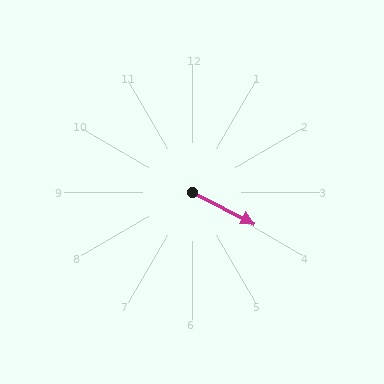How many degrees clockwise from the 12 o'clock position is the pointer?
Approximately 117 degrees.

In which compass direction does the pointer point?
Southeast.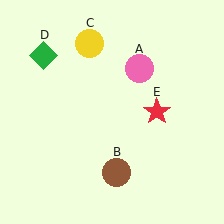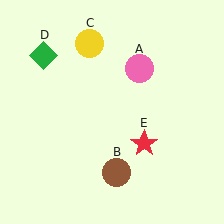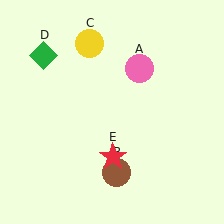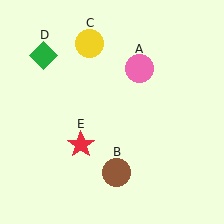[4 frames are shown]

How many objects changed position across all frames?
1 object changed position: red star (object E).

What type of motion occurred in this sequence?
The red star (object E) rotated clockwise around the center of the scene.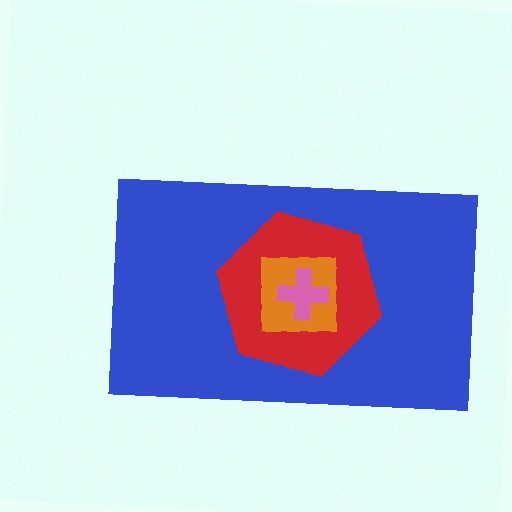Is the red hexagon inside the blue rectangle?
Yes.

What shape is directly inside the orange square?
The pink cross.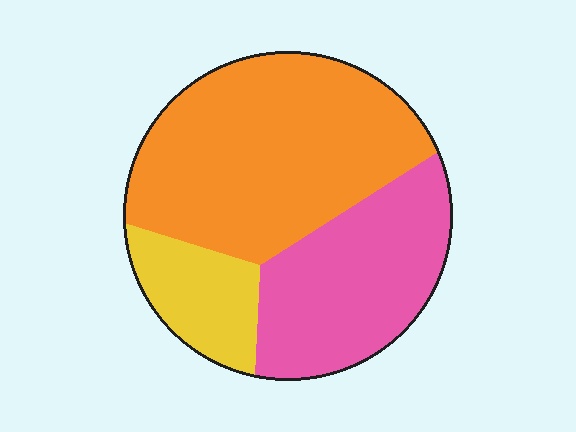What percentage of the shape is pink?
Pink covers about 35% of the shape.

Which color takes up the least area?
Yellow, at roughly 15%.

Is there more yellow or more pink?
Pink.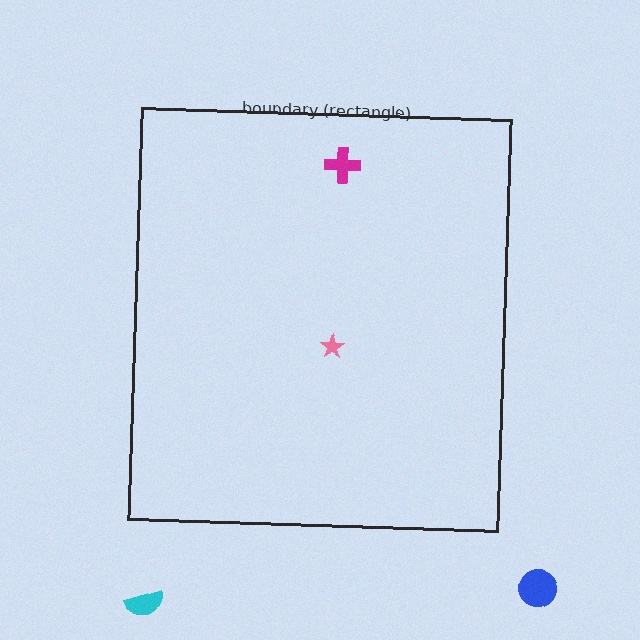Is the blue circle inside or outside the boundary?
Outside.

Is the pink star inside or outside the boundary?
Inside.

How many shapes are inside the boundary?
2 inside, 2 outside.